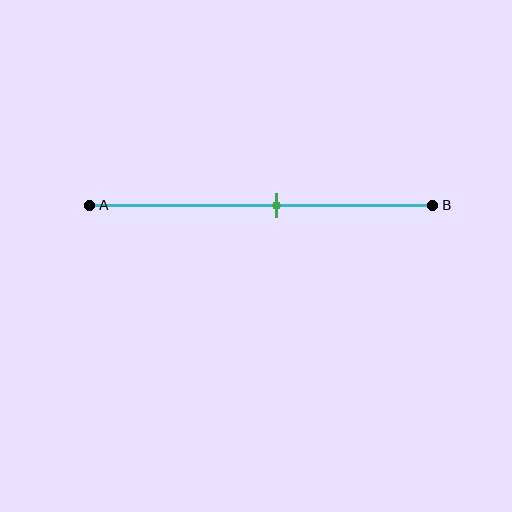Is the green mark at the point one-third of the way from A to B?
No, the mark is at about 55% from A, not at the 33% one-third point.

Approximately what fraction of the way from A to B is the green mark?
The green mark is approximately 55% of the way from A to B.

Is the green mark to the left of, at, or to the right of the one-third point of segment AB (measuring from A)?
The green mark is to the right of the one-third point of segment AB.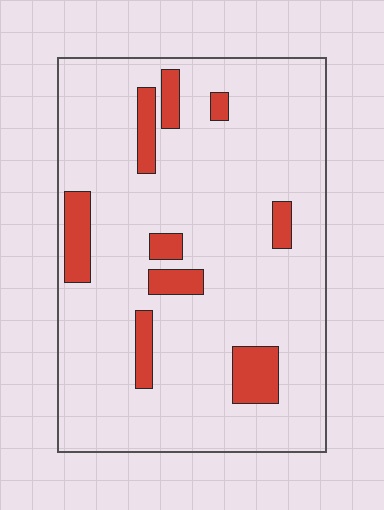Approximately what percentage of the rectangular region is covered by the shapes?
Approximately 10%.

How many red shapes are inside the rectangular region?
9.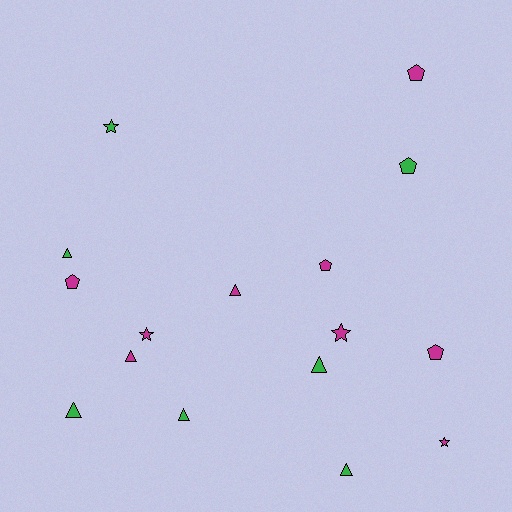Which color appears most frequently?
Magenta, with 9 objects.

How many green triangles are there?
There are 5 green triangles.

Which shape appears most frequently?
Triangle, with 7 objects.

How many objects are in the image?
There are 16 objects.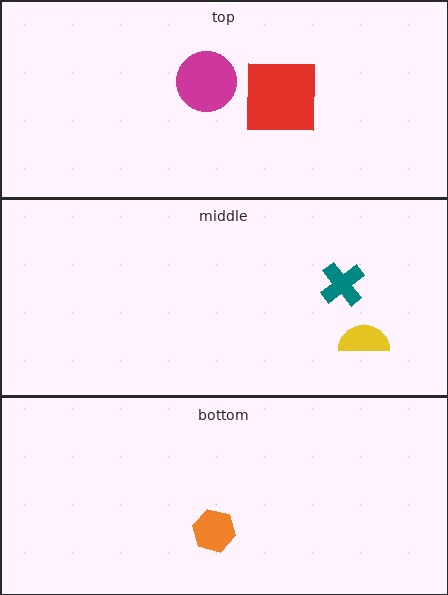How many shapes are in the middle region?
2.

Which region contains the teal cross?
The middle region.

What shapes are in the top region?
The red square, the magenta circle.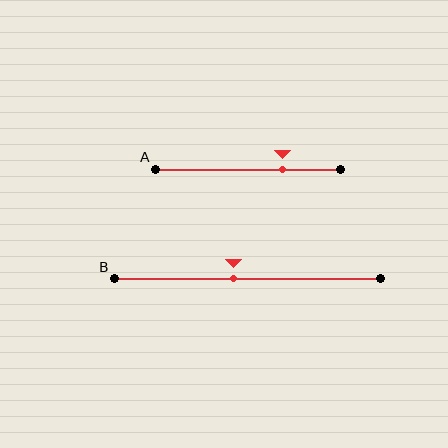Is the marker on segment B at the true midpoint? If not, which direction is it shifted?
No, the marker on segment B is shifted to the left by about 5% of the segment length.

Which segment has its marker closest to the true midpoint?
Segment B has its marker closest to the true midpoint.